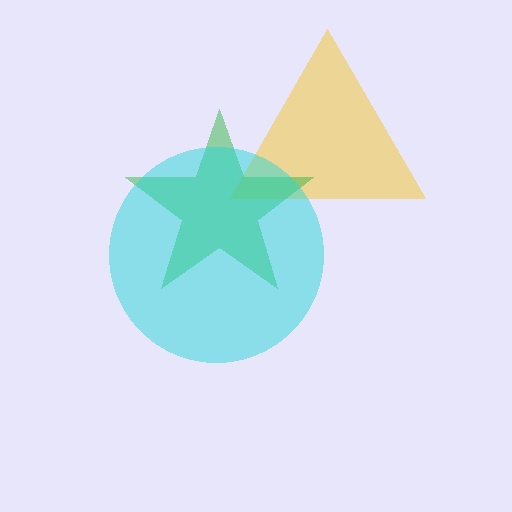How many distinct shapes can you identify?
There are 3 distinct shapes: a yellow triangle, a green star, a cyan circle.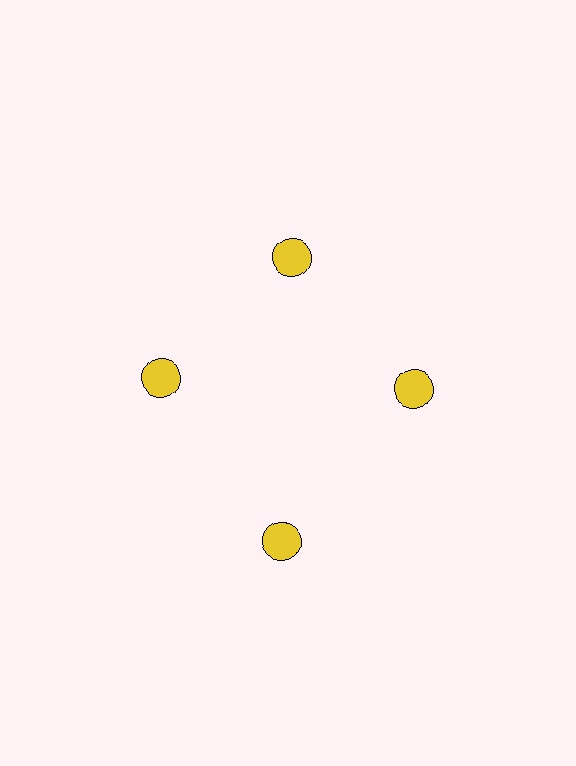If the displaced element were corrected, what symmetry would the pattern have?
It would have 4-fold rotational symmetry — the pattern would map onto itself every 90 degrees.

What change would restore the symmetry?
The symmetry would be restored by moving it inward, back onto the ring so that all 4 circles sit at equal angles and equal distance from the center.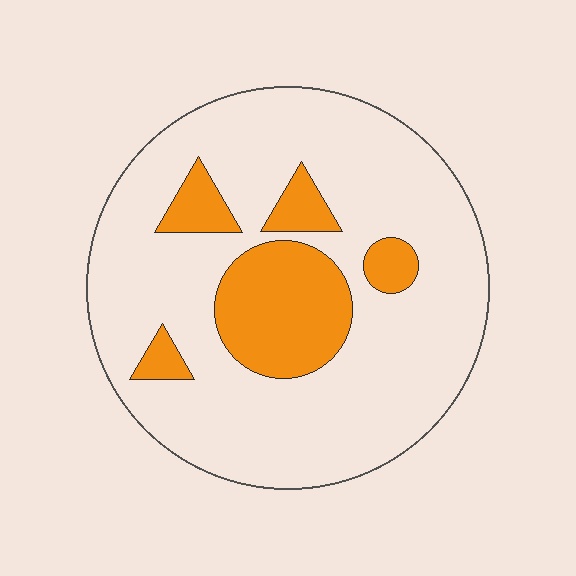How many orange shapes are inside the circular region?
5.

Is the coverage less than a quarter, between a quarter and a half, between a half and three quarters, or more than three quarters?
Less than a quarter.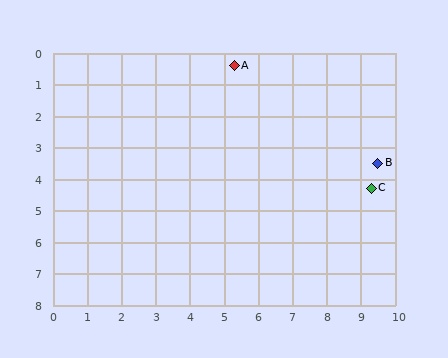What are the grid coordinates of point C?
Point C is at approximately (9.3, 4.3).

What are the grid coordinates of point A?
Point A is at approximately (5.3, 0.4).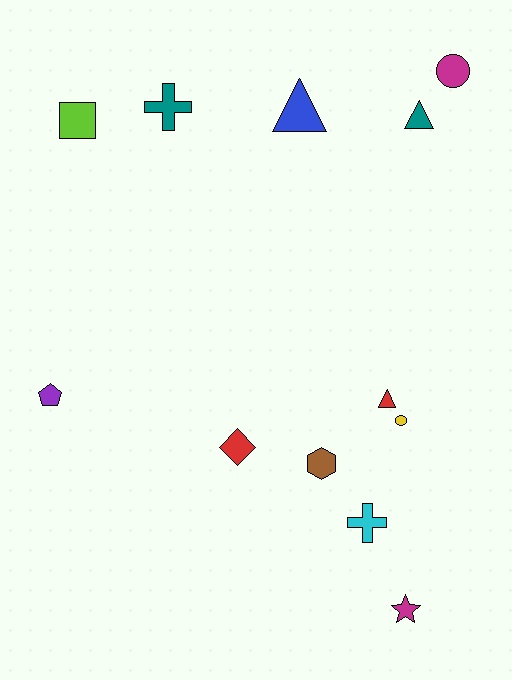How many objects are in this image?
There are 12 objects.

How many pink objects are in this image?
There are no pink objects.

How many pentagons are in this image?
There is 1 pentagon.